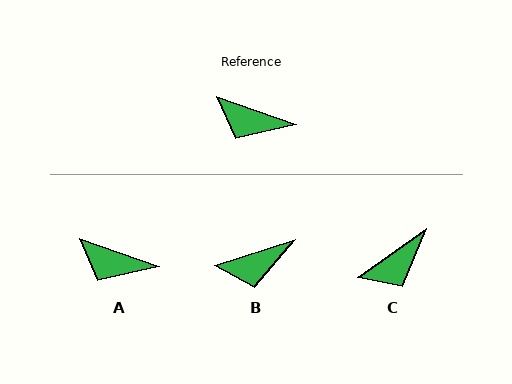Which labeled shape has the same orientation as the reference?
A.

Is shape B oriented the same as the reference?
No, it is off by about 37 degrees.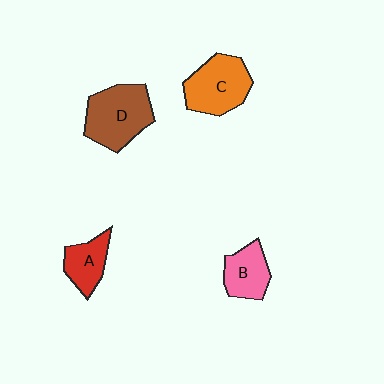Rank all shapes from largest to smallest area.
From largest to smallest: D (brown), C (orange), B (pink), A (red).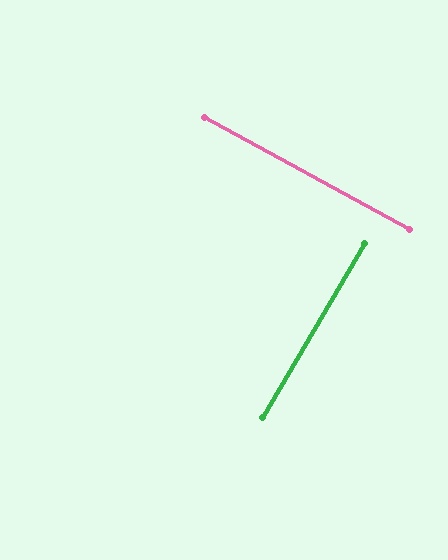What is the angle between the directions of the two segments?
Approximately 88 degrees.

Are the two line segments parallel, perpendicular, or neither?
Perpendicular — they meet at approximately 88°.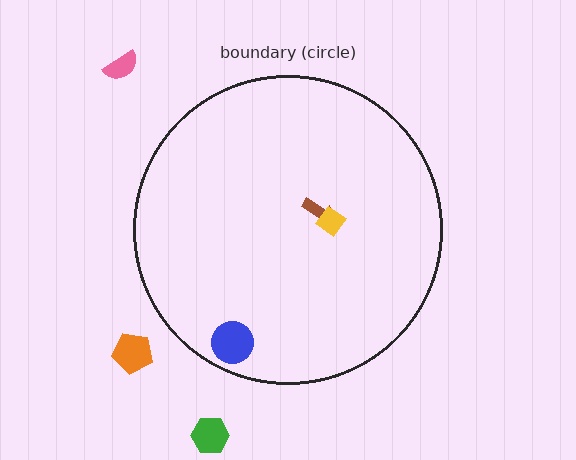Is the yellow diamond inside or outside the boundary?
Inside.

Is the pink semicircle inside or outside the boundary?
Outside.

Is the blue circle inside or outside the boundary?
Inside.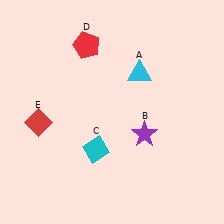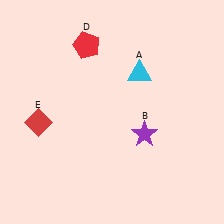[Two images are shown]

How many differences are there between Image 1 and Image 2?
There is 1 difference between the two images.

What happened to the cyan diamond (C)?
The cyan diamond (C) was removed in Image 2. It was in the bottom-left area of Image 1.